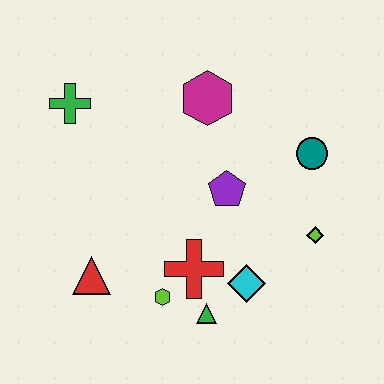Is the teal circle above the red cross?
Yes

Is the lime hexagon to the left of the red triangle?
No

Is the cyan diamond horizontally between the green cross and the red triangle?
No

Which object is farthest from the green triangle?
The green cross is farthest from the green triangle.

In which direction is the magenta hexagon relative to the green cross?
The magenta hexagon is to the right of the green cross.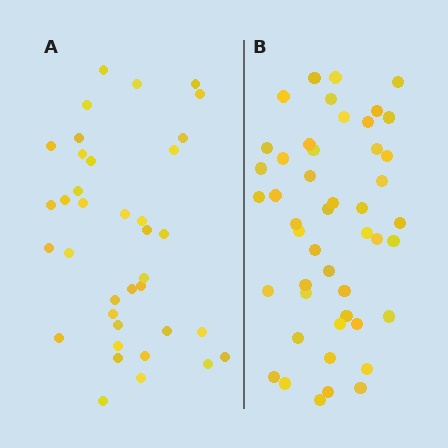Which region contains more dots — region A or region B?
Region B (the right region) has more dots.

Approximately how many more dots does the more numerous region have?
Region B has roughly 10 or so more dots than region A.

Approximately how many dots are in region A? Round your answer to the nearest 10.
About 40 dots. (The exact count is 37, which rounds to 40.)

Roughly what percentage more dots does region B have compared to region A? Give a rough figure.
About 25% more.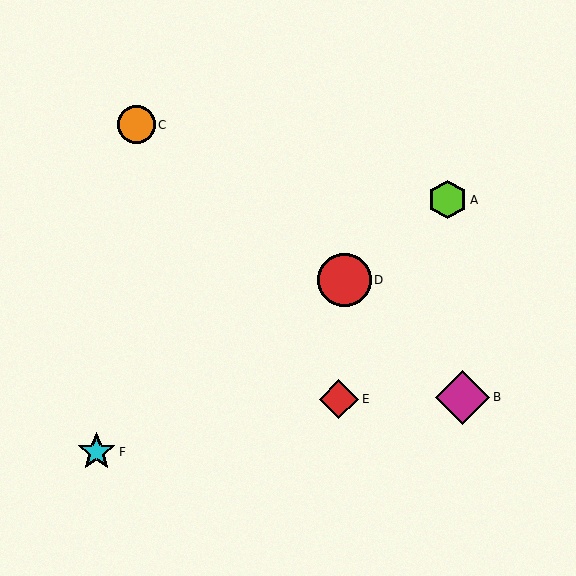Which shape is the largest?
The magenta diamond (labeled B) is the largest.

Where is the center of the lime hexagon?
The center of the lime hexagon is at (448, 200).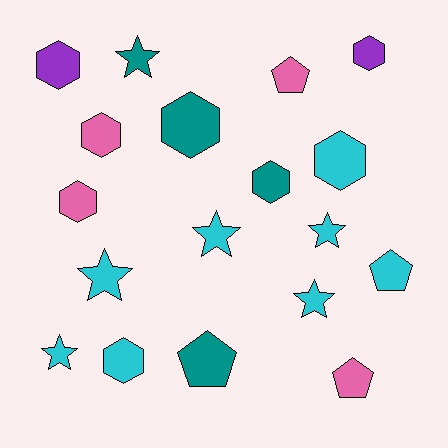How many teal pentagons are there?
There is 1 teal pentagon.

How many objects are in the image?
There are 18 objects.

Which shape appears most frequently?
Hexagon, with 8 objects.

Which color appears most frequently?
Cyan, with 8 objects.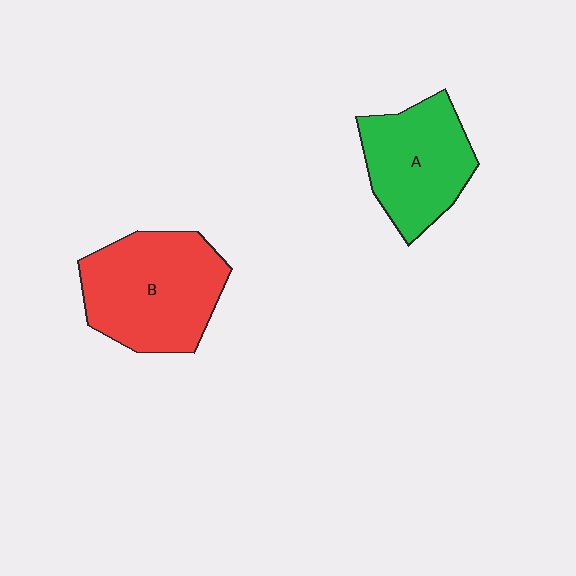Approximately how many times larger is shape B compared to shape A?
Approximately 1.3 times.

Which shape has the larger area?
Shape B (red).